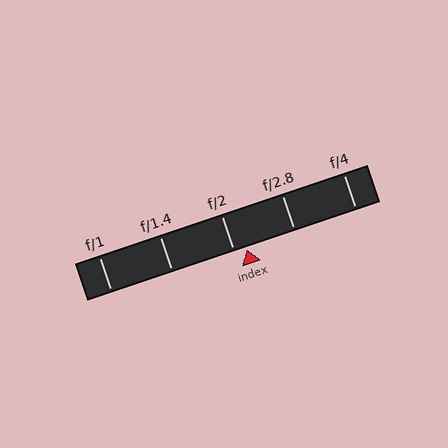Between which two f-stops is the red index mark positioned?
The index mark is between f/2 and f/2.8.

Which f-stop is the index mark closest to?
The index mark is closest to f/2.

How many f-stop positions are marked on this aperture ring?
There are 5 f-stop positions marked.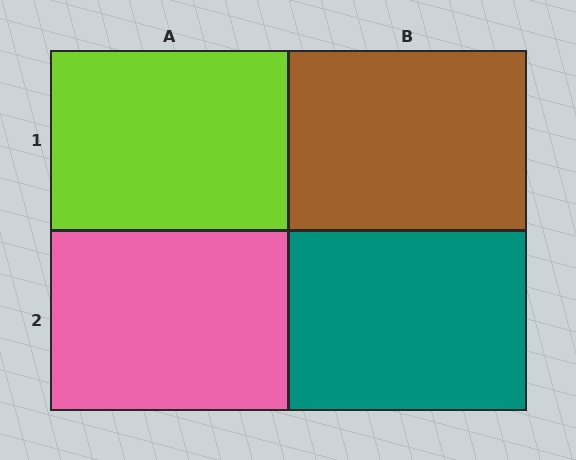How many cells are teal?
1 cell is teal.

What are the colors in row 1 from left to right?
Lime, brown.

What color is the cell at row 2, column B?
Teal.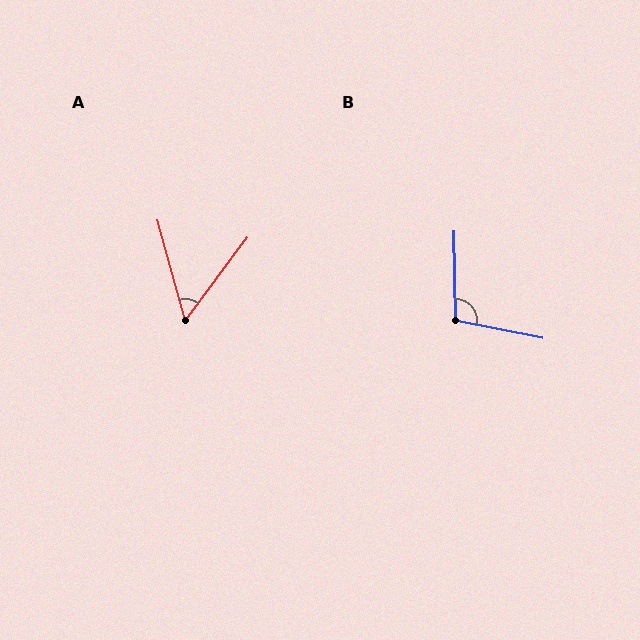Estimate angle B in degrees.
Approximately 102 degrees.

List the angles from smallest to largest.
A (52°), B (102°).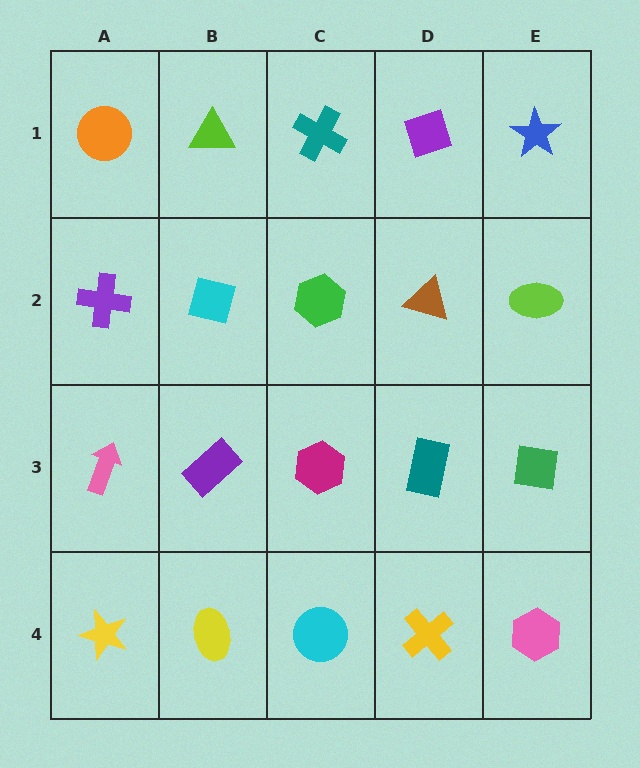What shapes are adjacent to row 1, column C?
A green hexagon (row 2, column C), a lime triangle (row 1, column B), a purple diamond (row 1, column D).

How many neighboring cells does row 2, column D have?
4.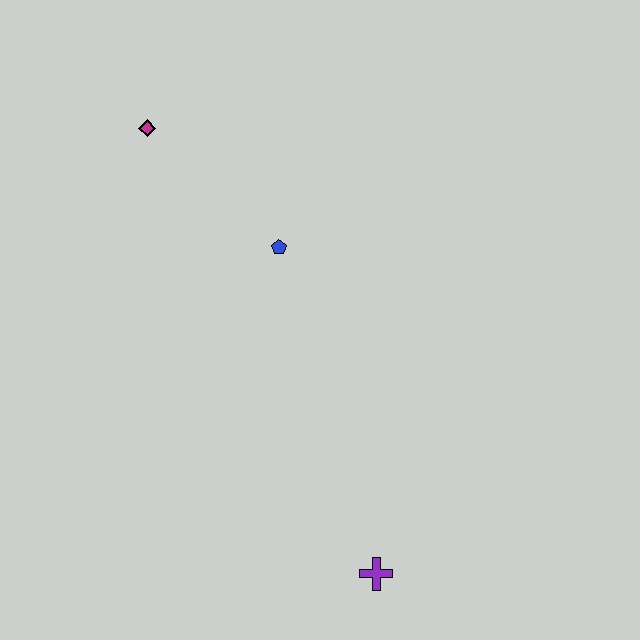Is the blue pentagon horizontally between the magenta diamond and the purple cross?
Yes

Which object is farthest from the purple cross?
The magenta diamond is farthest from the purple cross.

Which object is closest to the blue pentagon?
The magenta diamond is closest to the blue pentagon.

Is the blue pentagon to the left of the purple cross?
Yes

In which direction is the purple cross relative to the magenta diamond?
The purple cross is below the magenta diamond.